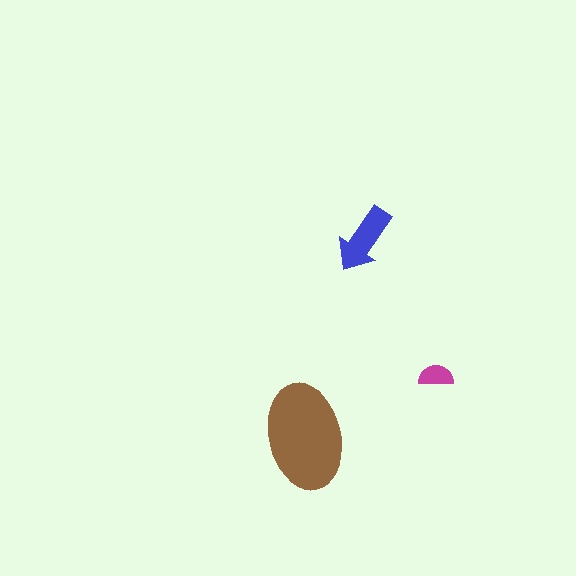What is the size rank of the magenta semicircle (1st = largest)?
3rd.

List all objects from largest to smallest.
The brown ellipse, the blue arrow, the magenta semicircle.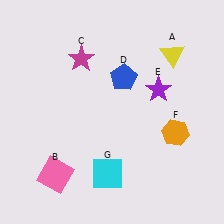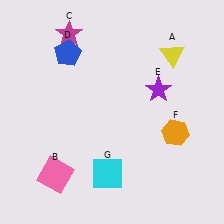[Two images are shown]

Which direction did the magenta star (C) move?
The magenta star (C) moved up.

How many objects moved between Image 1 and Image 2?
2 objects moved between the two images.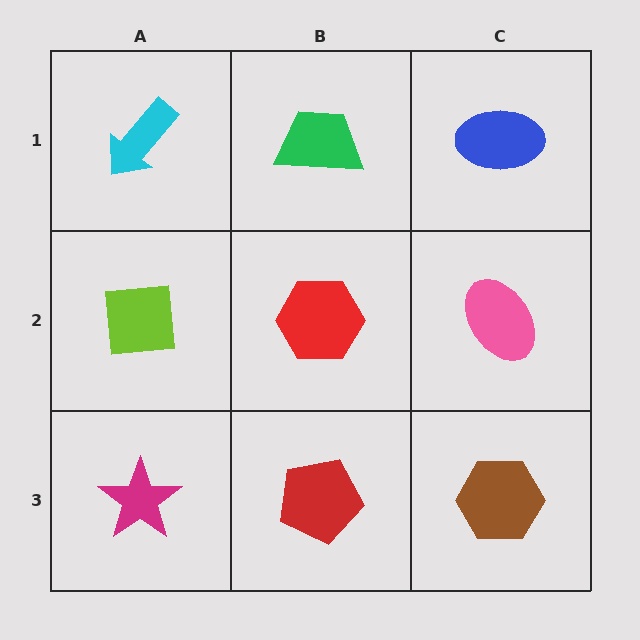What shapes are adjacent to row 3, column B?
A red hexagon (row 2, column B), a magenta star (row 3, column A), a brown hexagon (row 3, column C).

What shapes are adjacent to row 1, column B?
A red hexagon (row 2, column B), a cyan arrow (row 1, column A), a blue ellipse (row 1, column C).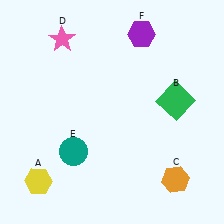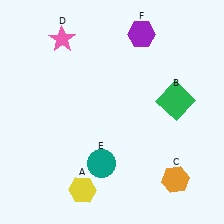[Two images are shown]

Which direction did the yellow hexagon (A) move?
The yellow hexagon (A) moved right.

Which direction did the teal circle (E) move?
The teal circle (E) moved right.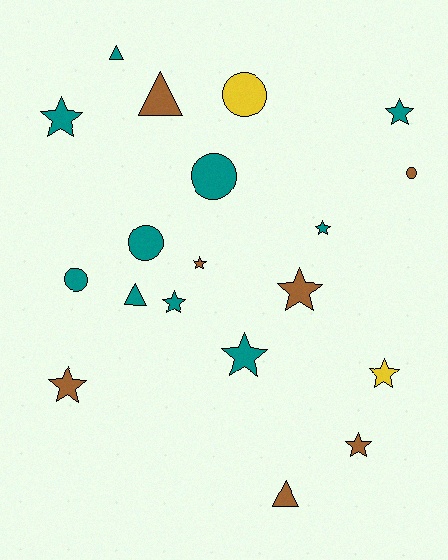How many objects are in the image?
There are 19 objects.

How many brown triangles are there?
There are 2 brown triangles.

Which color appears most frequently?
Teal, with 10 objects.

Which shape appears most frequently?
Star, with 10 objects.